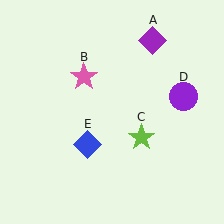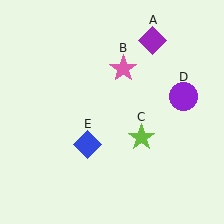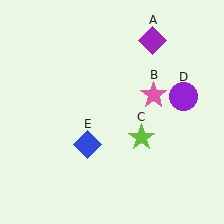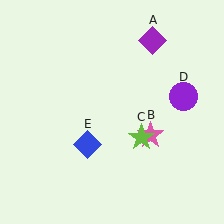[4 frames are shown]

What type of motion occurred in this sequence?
The pink star (object B) rotated clockwise around the center of the scene.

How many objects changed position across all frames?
1 object changed position: pink star (object B).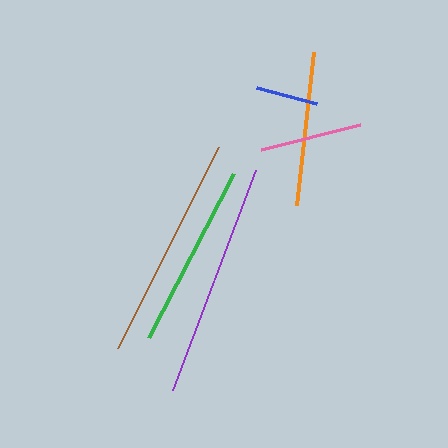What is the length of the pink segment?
The pink segment is approximately 102 pixels long.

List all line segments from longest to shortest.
From longest to shortest: purple, brown, green, orange, pink, blue.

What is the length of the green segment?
The green segment is approximately 185 pixels long.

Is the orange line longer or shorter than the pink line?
The orange line is longer than the pink line.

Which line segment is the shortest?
The blue line is the shortest at approximately 61 pixels.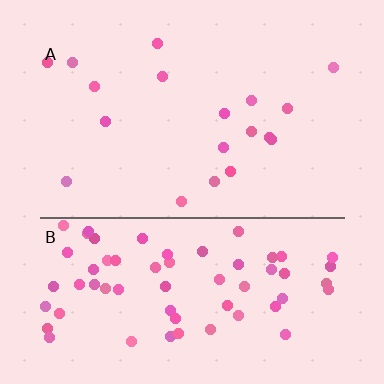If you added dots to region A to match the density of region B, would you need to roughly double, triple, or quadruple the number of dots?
Approximately quadruple.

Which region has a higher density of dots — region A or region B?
B (the bottom).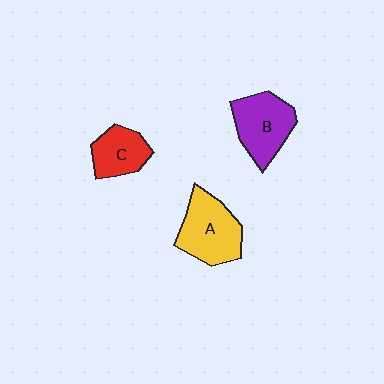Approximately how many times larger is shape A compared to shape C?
Approximately 1.5 times.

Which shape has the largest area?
Shape A (yellow).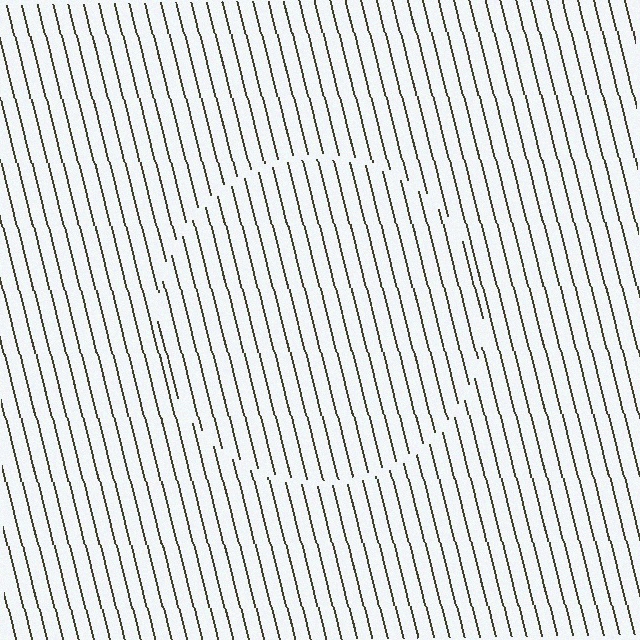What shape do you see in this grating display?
An illusory circle. The interior of the shape contains the same grating, shifted by half a period — the contour is defined by the phase discontinuity where line-ends from the inner and outer gratings abut.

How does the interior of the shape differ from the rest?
The interior of the shape contains the same grating, shifted by half a period — the contour is defined by the phase discontinuity where line-ends from the inner and outer gratings abut.